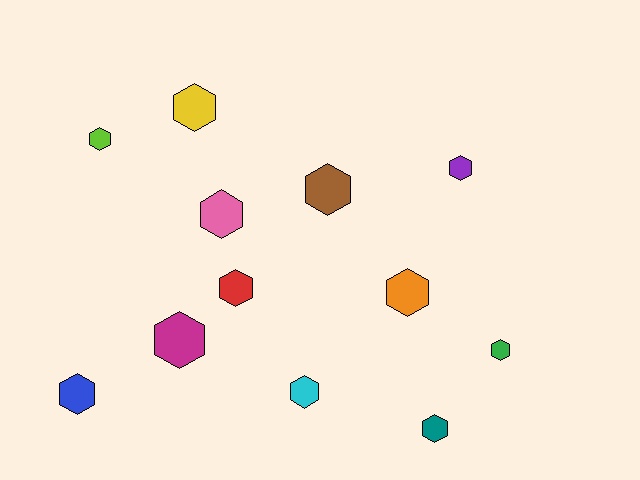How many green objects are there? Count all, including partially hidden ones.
There is 1 green object.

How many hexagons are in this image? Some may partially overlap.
There are 12 hexagons.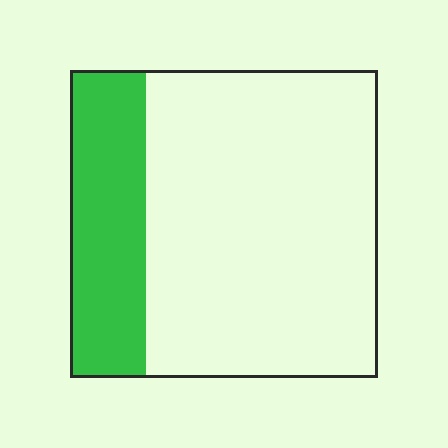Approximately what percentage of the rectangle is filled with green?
Approximately 25%.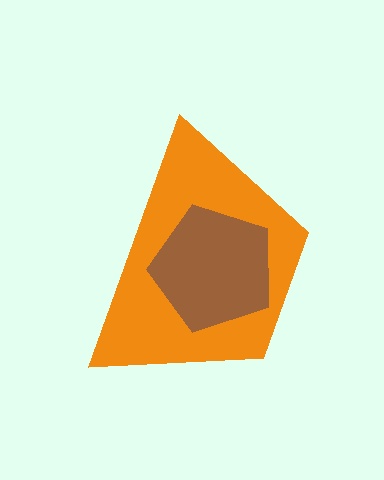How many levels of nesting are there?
2.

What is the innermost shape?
The brown pentagon.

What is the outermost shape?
The orange trapezoid.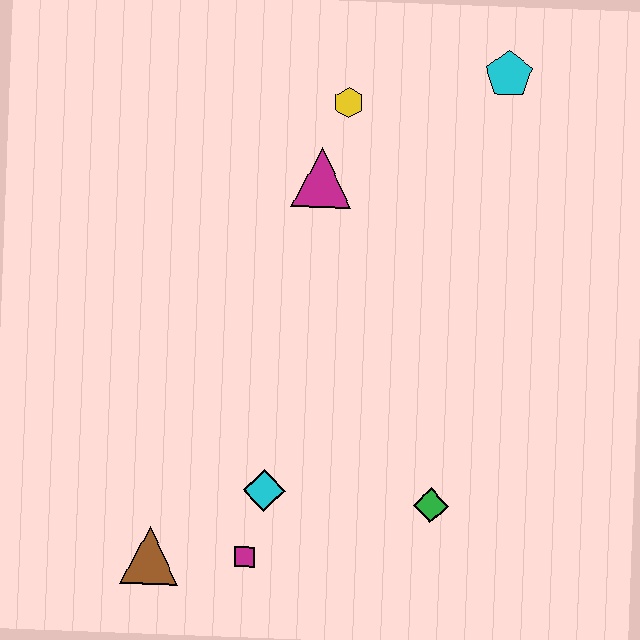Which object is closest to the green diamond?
The cyan diamond is closest to the green diamond.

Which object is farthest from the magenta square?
The cyan pentagon is farthest from the magenta square.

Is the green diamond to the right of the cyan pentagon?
No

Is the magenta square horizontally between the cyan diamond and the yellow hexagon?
No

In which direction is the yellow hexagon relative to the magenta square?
The yellow hexagon is above the magenta square.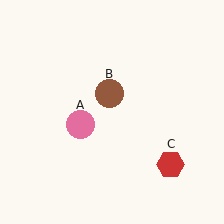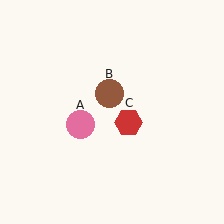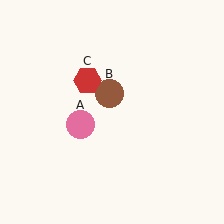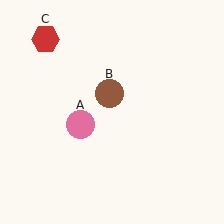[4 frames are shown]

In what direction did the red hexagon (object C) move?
The red hexagon (object C) moved up and to the left.